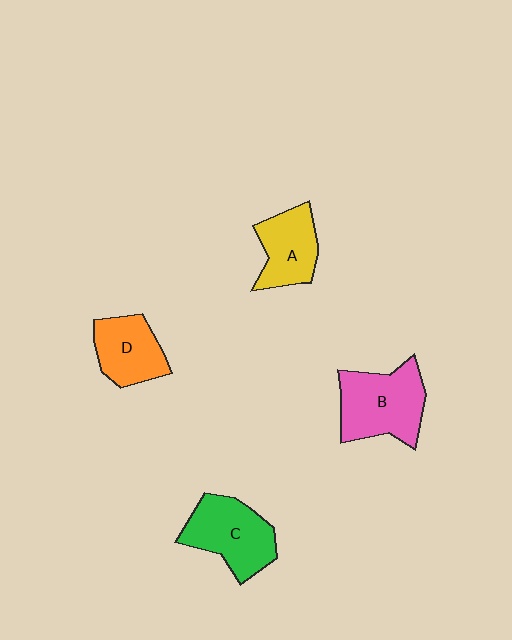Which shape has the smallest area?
Shape A (yellow).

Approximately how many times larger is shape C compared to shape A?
Approximately 1.3 times.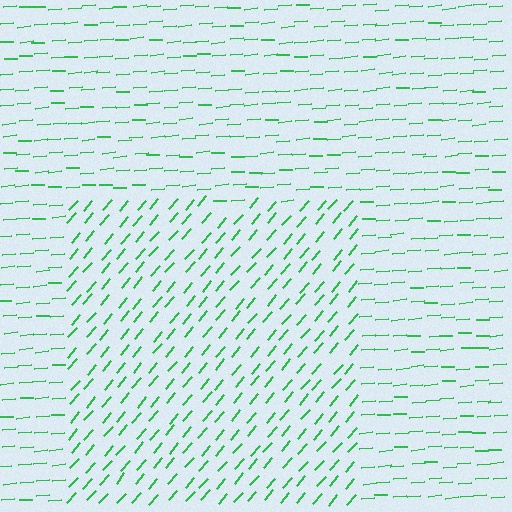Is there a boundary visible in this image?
Yes, there is a texture boundary formed by a change in line orientation.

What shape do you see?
I see a rectangle.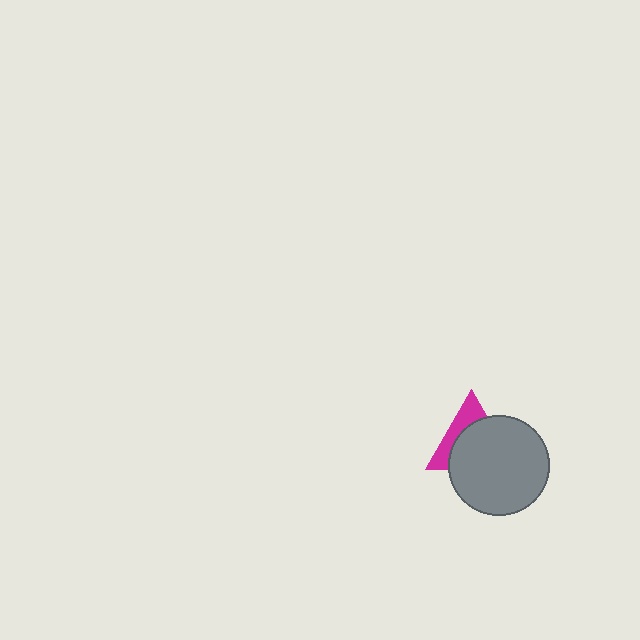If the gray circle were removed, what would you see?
You would see the complete magenta triangle.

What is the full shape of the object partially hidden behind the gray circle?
The partially hidden object is a magenta triangle.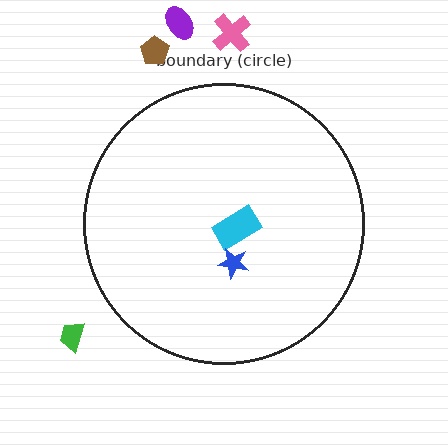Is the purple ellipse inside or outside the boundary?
Outside.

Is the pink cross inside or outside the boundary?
Outside.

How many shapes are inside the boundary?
2 inside, 4 outside.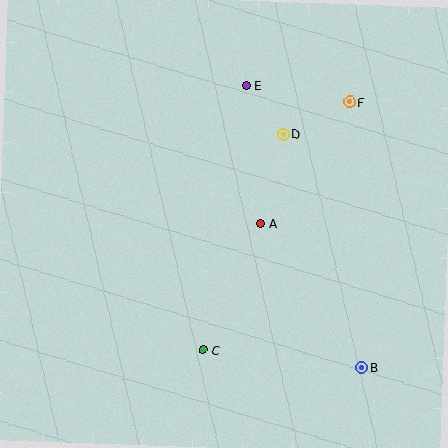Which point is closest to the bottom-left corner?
Point C is closest to the bottom-left corner.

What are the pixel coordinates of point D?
Point D is at (284, 134).